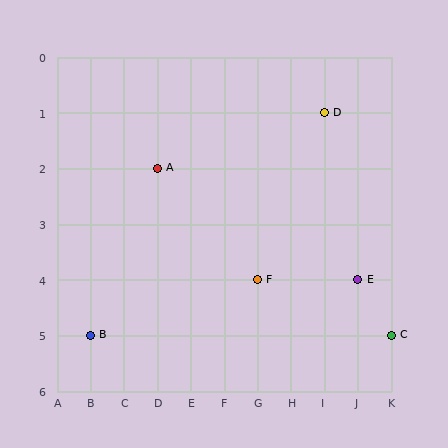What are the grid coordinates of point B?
Point B is at grid coordinates (B, 5).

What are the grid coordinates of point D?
Point D is at grid coordinates (I, 1).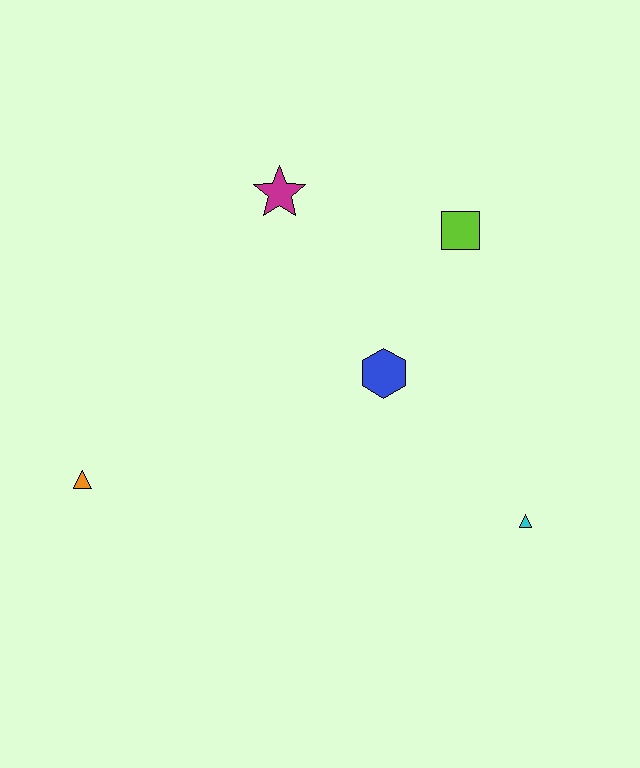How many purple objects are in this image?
There are no purple objects.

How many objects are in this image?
There are 5 objects.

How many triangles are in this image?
There are 2 triangles.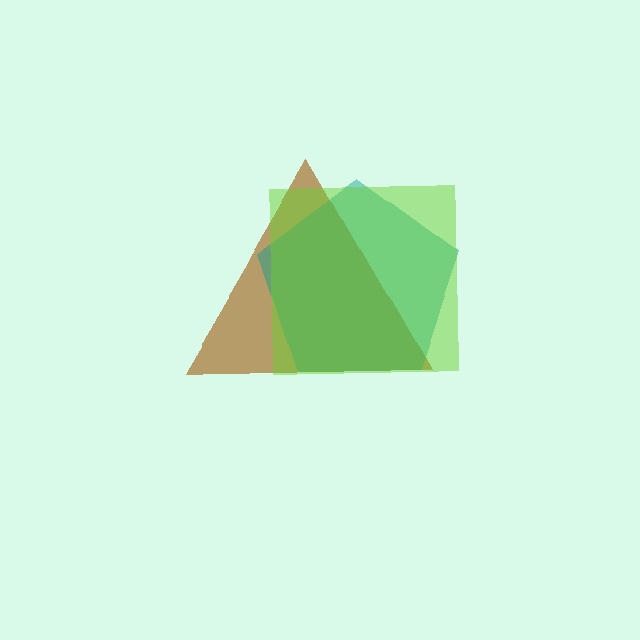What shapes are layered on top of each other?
The layered shapes are: a brown triangle, a teal pentagon, a lime square.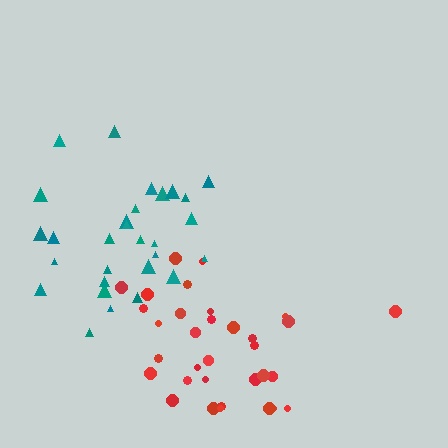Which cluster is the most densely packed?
Teal.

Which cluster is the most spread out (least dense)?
Red.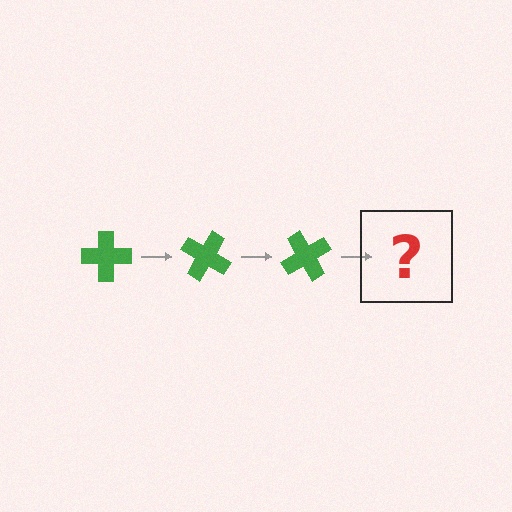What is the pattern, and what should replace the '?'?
The pattern is that the cross rotates 30 degrees each step. The '?' should be a green cross rotated 90 degrees.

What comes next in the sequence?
The next element should be a green cross rotated 90 degrees.